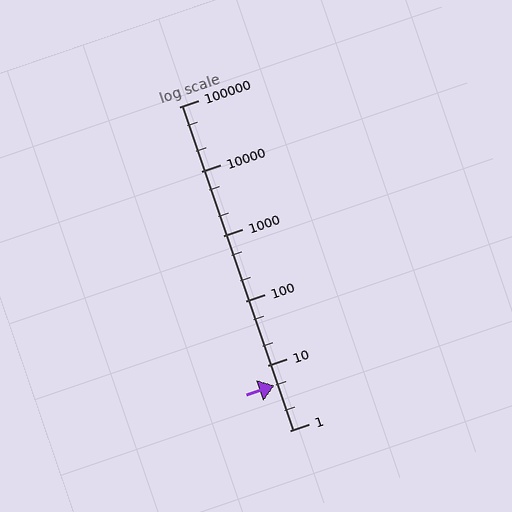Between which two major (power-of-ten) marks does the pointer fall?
The pointer is between 1 and 10.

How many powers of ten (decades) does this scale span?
The scale spans 5 decades, from 1 to 100000.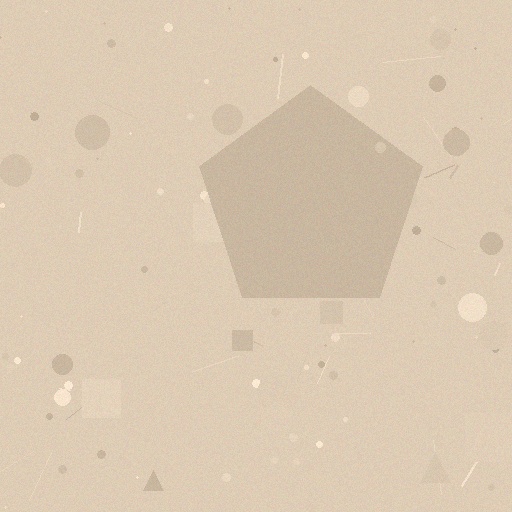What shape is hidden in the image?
A pentagon is hidden in the image.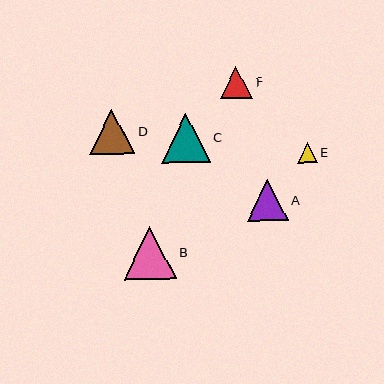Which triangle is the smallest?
Triangle E is the smallest with a size of approximately 20 pixels.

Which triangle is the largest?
Triangle B is the largest with a size of approximately 53 pixels.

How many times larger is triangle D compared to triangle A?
Triangle D is approximately 1.1 times the size of triangle A.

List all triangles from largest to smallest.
From largest to smallest: B, C, D, A, F, E.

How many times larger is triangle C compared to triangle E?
Triangle C is approximately 2.4 times the size of triangle E.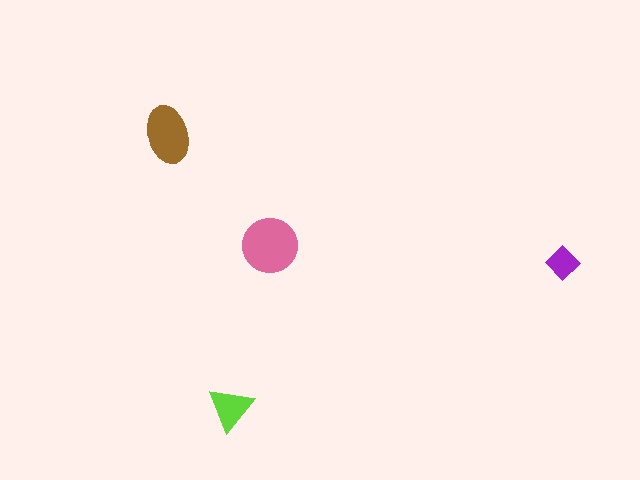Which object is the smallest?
The purple diamond.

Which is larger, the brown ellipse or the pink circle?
The pink circle.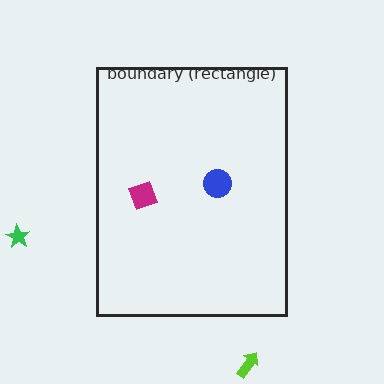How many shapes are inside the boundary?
2 inside, 2 outside.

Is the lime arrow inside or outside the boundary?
Outside.